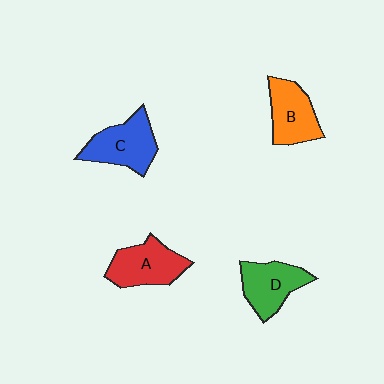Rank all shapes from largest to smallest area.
From largest to smallest: C (blue), A (red), D (green), B (orange).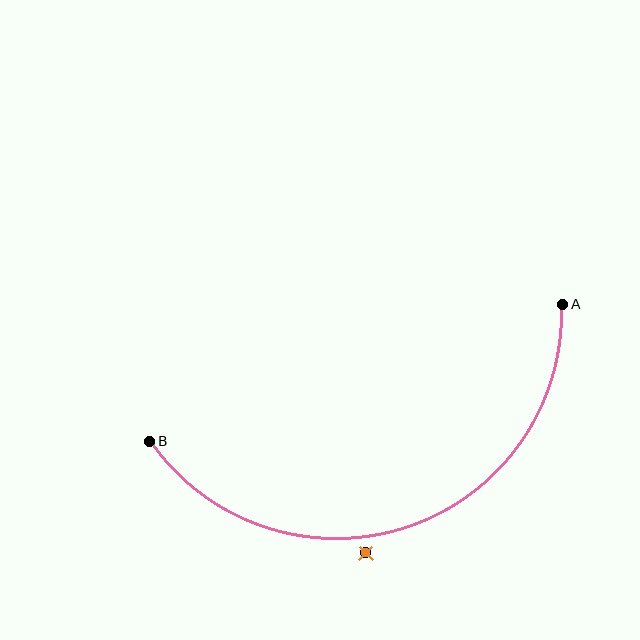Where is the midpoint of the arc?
The arc midpoint is the point on the curve farthest from the straight line joining A and B. It sits below that line.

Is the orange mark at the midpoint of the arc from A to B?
No — the orange mark does not lie on the arc at all. It sits slightly outside the curve.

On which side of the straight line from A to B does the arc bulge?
The arc bulges below the straight line connecting A and B.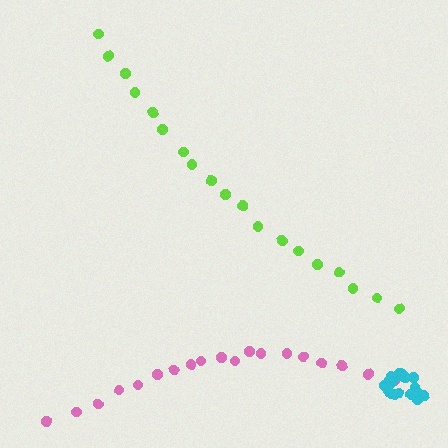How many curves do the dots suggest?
There are 3 distinct paths.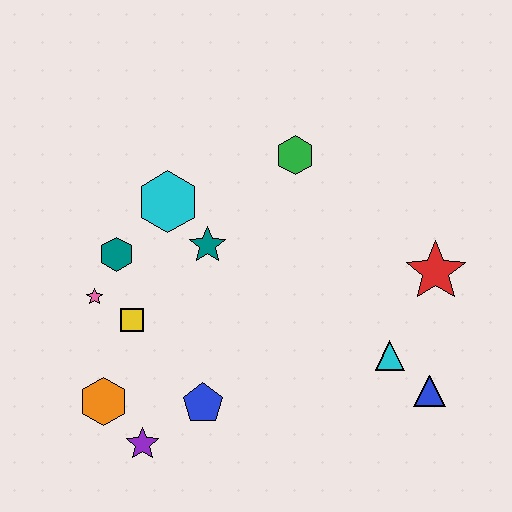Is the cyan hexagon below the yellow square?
No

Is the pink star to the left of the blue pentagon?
Yes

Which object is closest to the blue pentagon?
The purple star is closest to the blue pentagon.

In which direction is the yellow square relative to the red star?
The yellow square is to the left of the red star.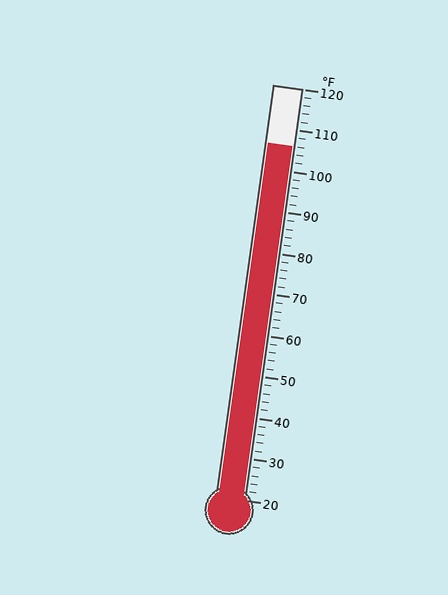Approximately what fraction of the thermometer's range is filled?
The thermometer is filled to approximately 85% of its range.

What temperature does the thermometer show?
The thermometer shows approximately 106°F.